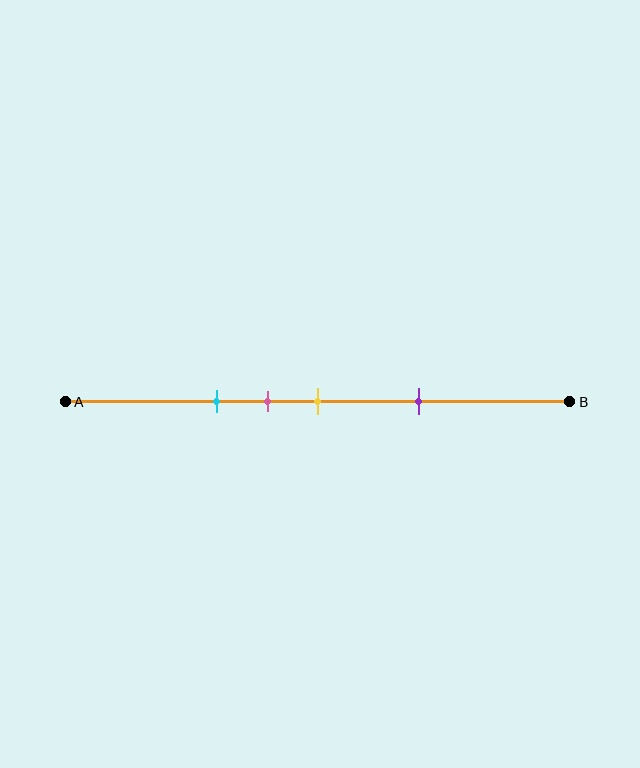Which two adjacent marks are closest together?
The pink and yellow marks are the closest adjacent pair.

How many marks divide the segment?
There are 4 marks dividing the segment.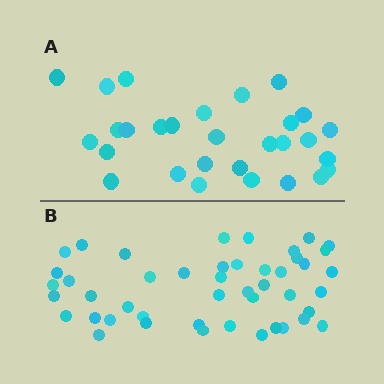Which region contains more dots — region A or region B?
Region B (the bottom region) has more dots.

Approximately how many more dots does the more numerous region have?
Region B has approximately 15 more dots than region A.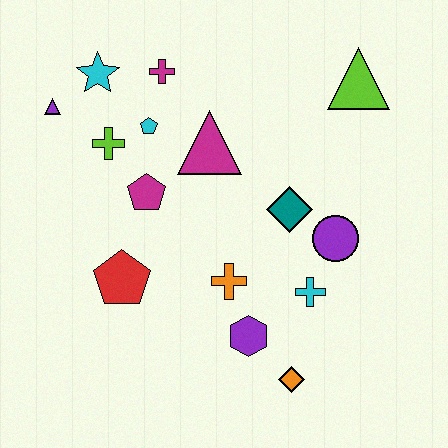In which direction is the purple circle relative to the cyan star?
The purple circle is to the right of the cyan star.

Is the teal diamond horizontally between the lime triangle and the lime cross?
Yes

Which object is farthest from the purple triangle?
The orange diamond is farthest from the purple triangle.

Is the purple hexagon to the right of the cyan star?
Yes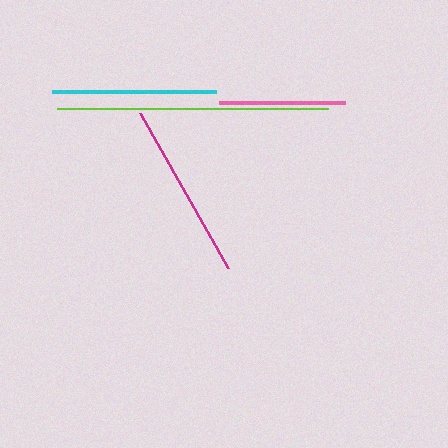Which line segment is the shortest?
The pink line is the shortest at approximately 126 pixels.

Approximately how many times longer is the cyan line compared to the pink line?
The cyan line is approximately 1.3 times the length of the pink line.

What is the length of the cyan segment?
The cyan segment is approximately 163 pixels long.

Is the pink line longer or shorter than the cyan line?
The cyan line is longer than the pink line.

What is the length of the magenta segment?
The magenta segment is approximately 179 pixels long.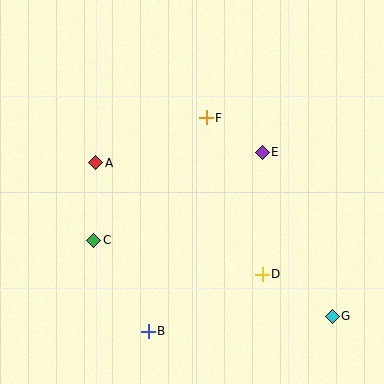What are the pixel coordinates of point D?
Point D is at (262, 274).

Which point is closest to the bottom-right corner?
Point G is closest to the bottom-right corner.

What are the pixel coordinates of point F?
Point F is at (206, 118).